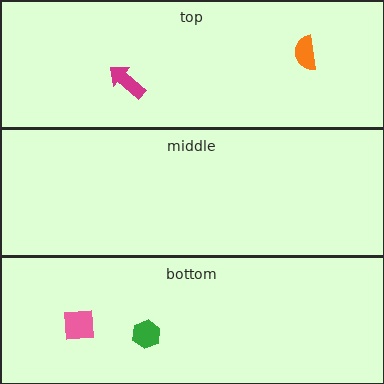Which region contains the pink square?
The bottom region.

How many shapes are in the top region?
2.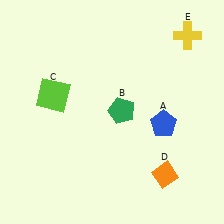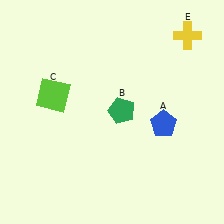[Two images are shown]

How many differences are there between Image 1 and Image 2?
There is 1 difference between the two images.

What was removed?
The orange diamond (D) was removed in Image 2.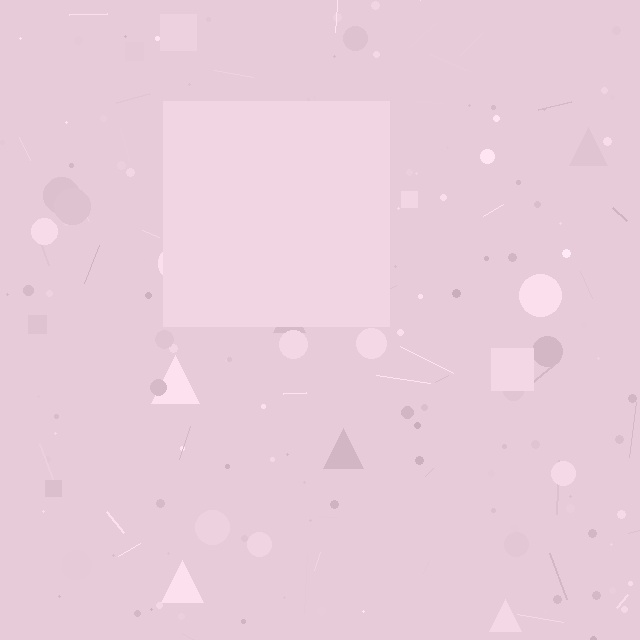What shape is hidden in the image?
A square is hidden in the image.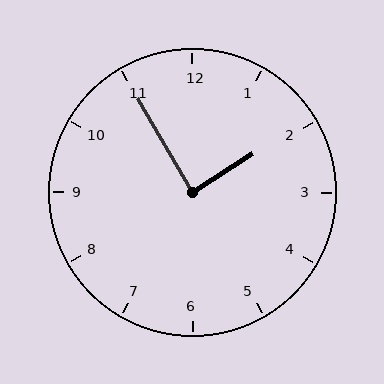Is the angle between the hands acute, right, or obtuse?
It is right.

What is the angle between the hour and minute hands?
Approximately 88 degrees.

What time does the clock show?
1:55.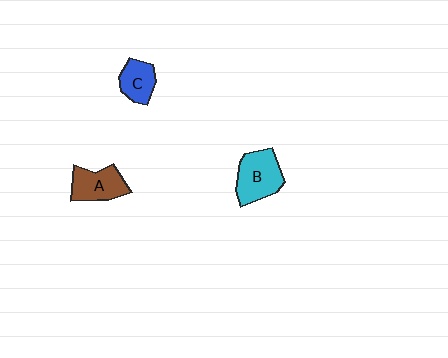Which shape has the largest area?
Shape B (cyan).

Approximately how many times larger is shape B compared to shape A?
Approximately 1.2 times.